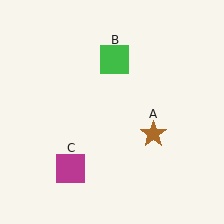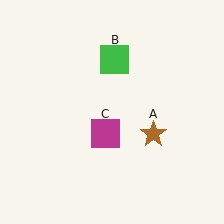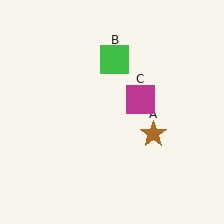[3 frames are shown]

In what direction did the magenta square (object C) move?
The magenta square (object C) moved up and to the right.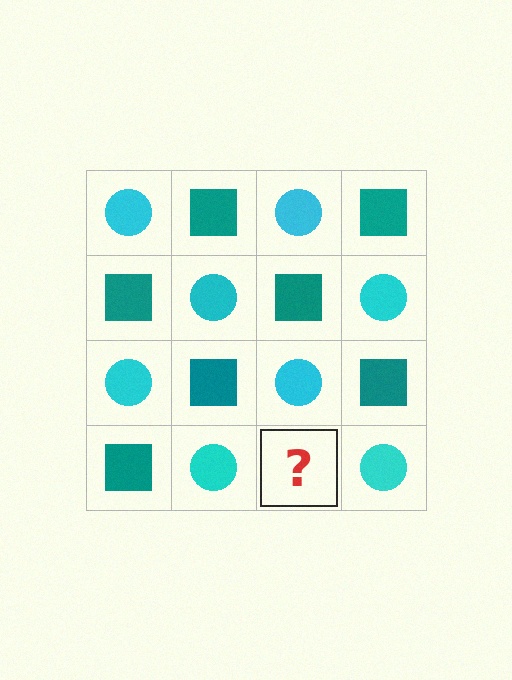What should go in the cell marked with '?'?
The missing cell should contain a teal square.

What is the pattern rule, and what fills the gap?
The rule is that it alternates cyan circle and teal square in a checkerboard pattern. The gap should be filled with a teal square.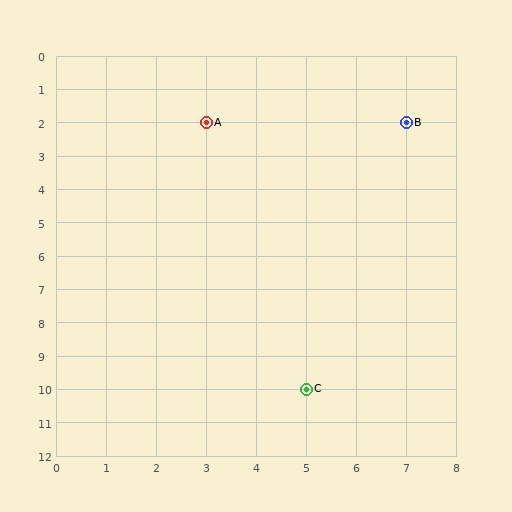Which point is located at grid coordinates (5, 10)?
Point C is at (5, 10).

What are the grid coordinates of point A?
Point A is at grid coordinates (3, 2).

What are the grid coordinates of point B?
Point B is at grid coordinates (7, 2).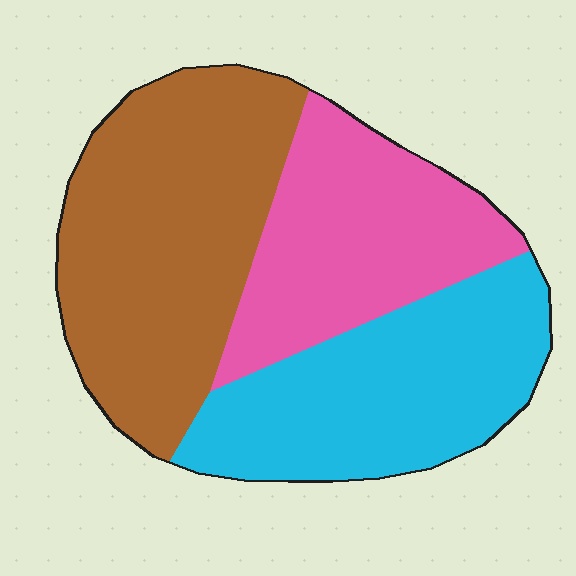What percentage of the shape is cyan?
Cyan takes up about one third (1/3) of the shape.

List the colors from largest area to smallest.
From largest to smallest: brown, cyan, pink.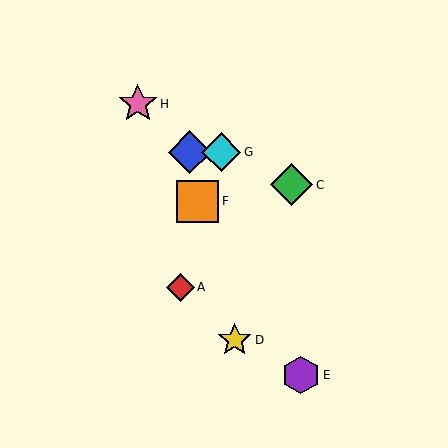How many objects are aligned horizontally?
2 objects (B, G) are aligned horizontally.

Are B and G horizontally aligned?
Yes, both are at y≈152.